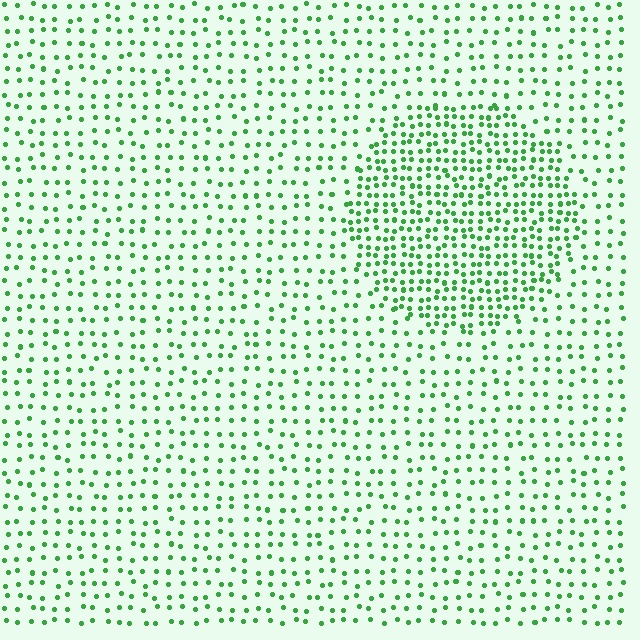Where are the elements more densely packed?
The elements are more densely packed inside the circle boundary.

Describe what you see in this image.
The image contains small green elements arranged at two different densities. A circle-shaped region is visible where the elements are more densely packed than the surrounding area.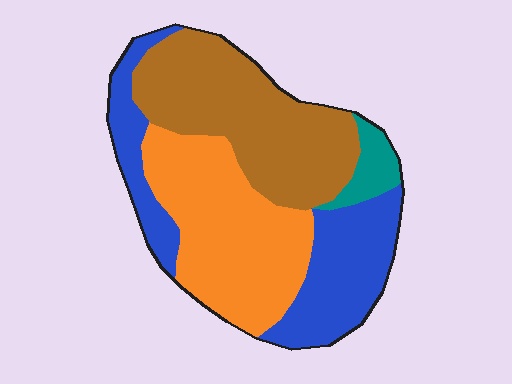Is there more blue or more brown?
Brown.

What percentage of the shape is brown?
Brown covers about 35% of the shape.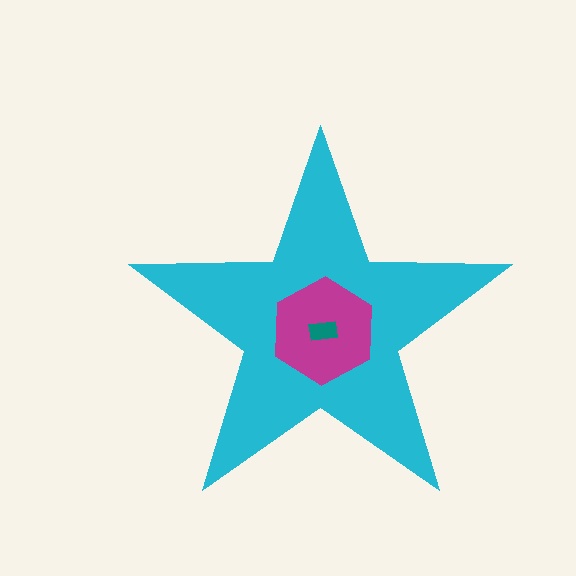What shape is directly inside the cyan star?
The magenta hexagon.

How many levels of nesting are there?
3.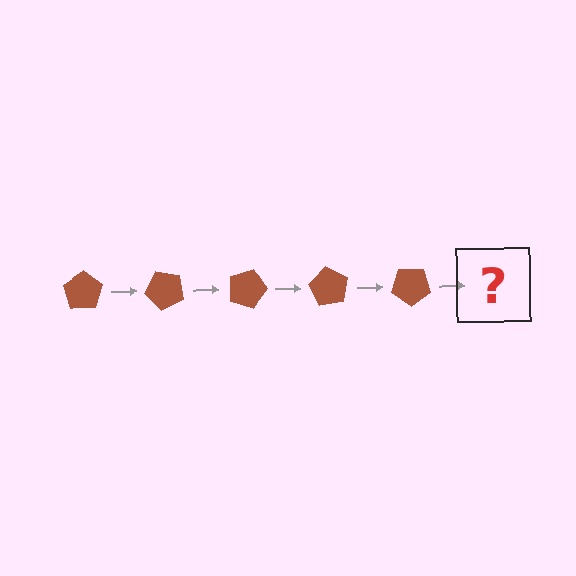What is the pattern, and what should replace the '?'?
The pattern is that the pentagon rotates 45 degrees each step. The '?' should be a brown pentagon rotated 225 degrees.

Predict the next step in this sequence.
The next step is a brown pentagon rotated 225 degrees.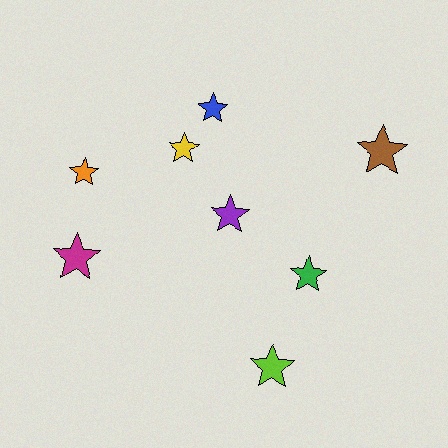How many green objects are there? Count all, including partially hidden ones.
There is 1 green object.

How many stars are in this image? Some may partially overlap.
There are 8 stars.